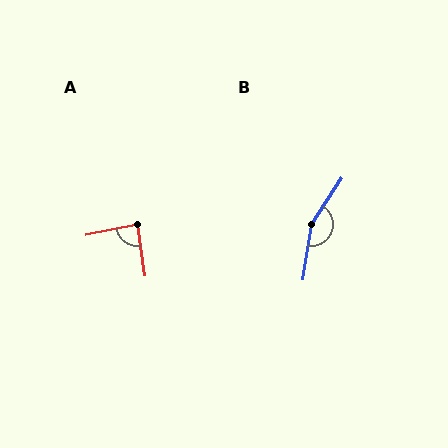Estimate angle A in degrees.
Approximately 87 degrees.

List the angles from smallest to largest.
A (87°), B (155°).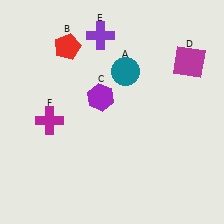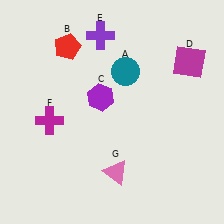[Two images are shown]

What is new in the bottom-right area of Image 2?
A pink triangle (G) was added in the bottom-right area of Image 2.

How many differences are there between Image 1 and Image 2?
There is 1 difference between the two images.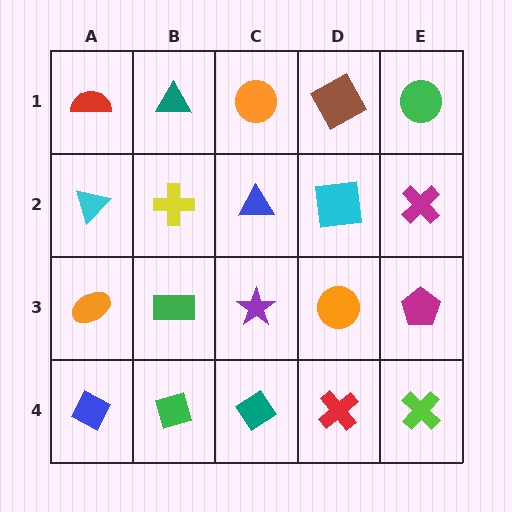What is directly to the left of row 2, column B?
A cyan triangle.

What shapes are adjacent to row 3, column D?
A cyan square (row 2, column D), a red cross (row 4, column D), a purple star (row 3, column C), a magenta pentagon (row 3, column E).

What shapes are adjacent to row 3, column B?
A yellow cross (row 2, column B), a green diamond (row 4, column B), an orange ellipse (row 3, column A), a purple star (row 3, column C).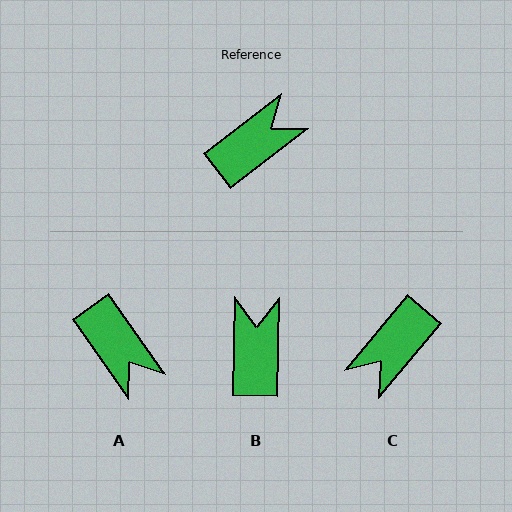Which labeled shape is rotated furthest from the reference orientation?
C, about 167 degrees away.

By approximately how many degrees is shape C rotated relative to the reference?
Approximately 167 degrees clockwise.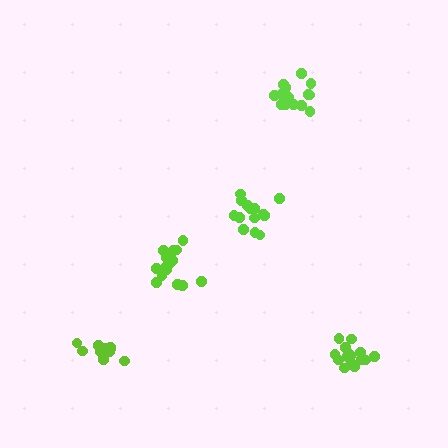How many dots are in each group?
Group 1: 15 dots, Group 2: 17 dots, Group 3: 14 dots, Group 4: 17 dots, Group 5: 12 dots (75 total).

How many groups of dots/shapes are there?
There are 5 groups.